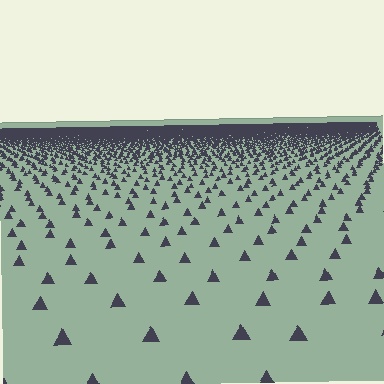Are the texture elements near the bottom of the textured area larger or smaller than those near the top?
Larger. Near the bottom, elements are closer to the viewer and appear at a bigger on-screen size.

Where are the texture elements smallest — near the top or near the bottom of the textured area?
Near the top.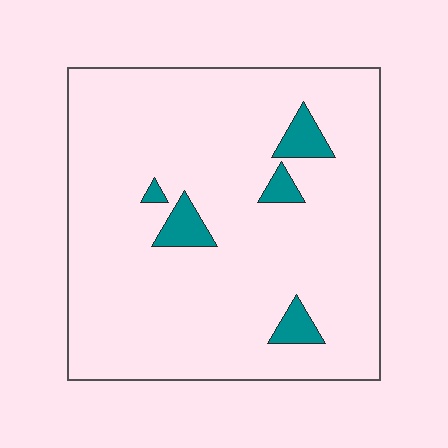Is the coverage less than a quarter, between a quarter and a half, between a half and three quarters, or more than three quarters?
Less than a quarter.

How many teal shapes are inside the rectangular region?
5.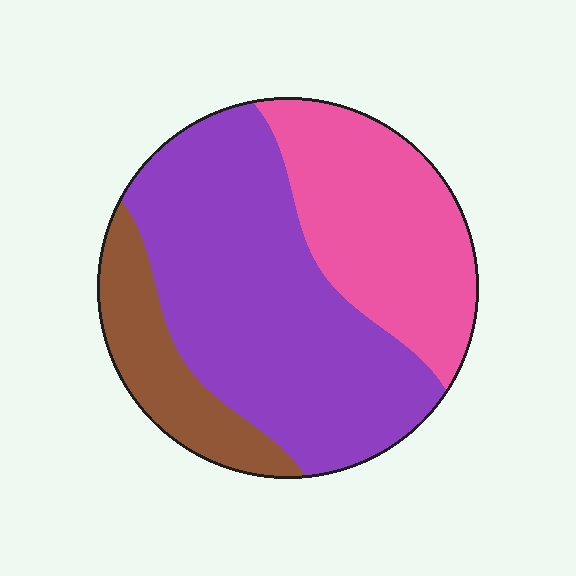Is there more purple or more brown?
Purple.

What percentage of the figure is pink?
Pink takes up between a quarter and a half of the figure.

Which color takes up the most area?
Purple, at roughly 55%.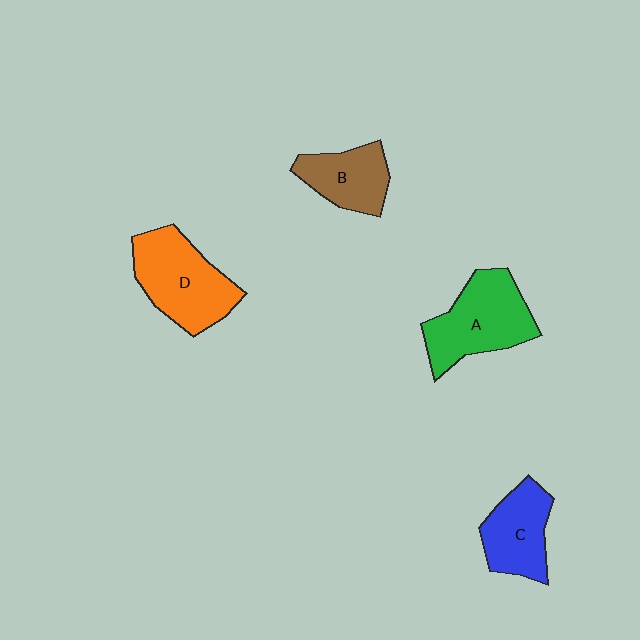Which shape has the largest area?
Shape D (orange).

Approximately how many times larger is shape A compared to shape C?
Approximately 1.4 times.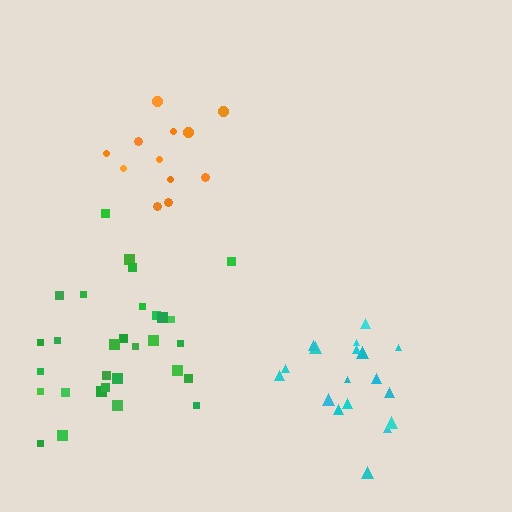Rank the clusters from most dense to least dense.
orange, cyan, green.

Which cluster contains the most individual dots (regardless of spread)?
Green (30).